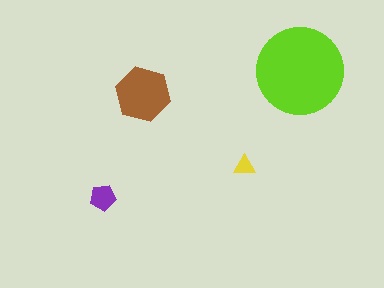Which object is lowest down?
The purple pentagon is bottommost.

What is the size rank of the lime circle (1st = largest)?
1st.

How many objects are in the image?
There are 4 objects in the image.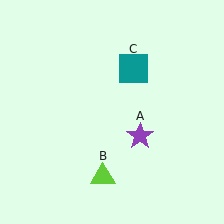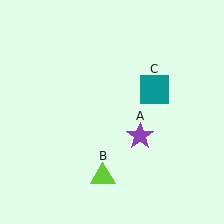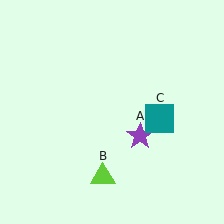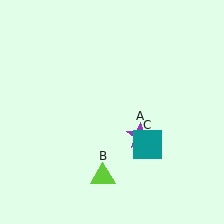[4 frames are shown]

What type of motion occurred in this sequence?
The teal square (object C) rotated clockwise around the center of the scene.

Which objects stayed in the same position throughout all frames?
Purple star (object A) and lime triangle (object B) remained stationary.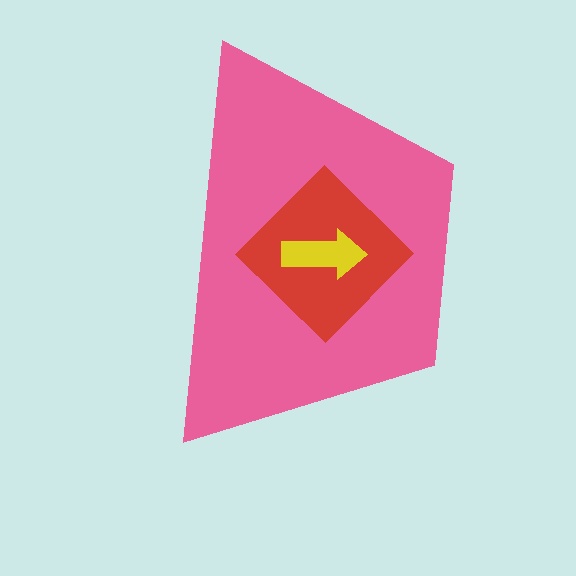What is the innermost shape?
The yellow arrow.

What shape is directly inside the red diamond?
The yellow arrow.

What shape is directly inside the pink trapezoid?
The red diamond.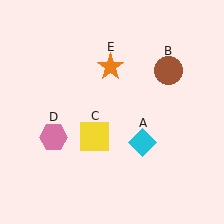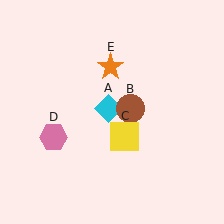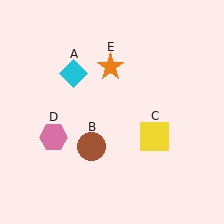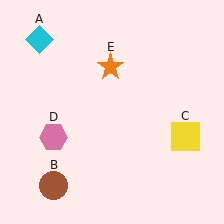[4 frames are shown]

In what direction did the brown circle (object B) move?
The brown circle (object B) moved down and to the left.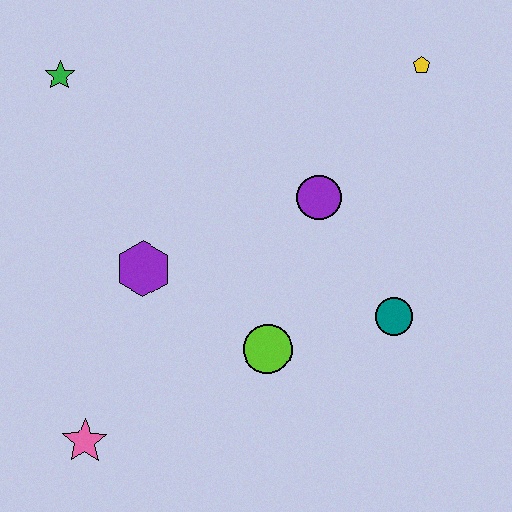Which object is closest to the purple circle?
The teal circle is closest to the purple circle.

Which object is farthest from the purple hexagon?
The yellow pentagon is farthest from the purple hexagon.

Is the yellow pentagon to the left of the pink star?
No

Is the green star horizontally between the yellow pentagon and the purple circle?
No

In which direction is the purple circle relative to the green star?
The purple circle is to the right of the green star.